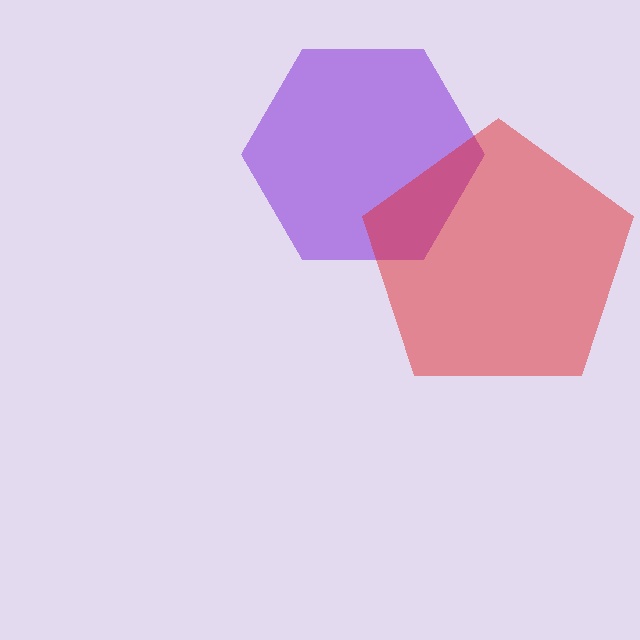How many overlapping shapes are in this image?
There are 2 overlapping shapes in the image.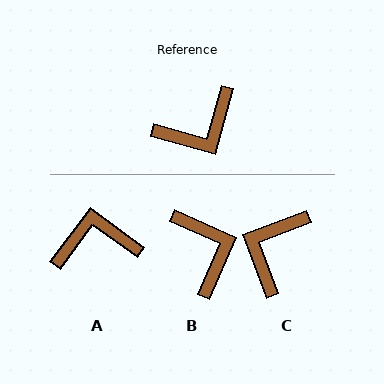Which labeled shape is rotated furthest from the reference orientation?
A, about 159 degrees away.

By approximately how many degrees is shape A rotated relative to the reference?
Approximately 159 degrees counter-clockwise.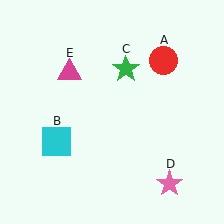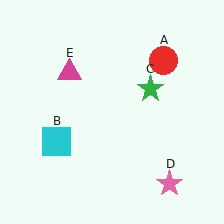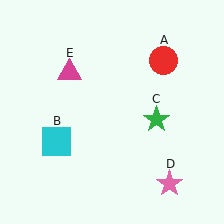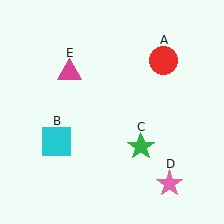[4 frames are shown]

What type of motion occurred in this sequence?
The green star (object C) rotated clockwise around the center of the scene.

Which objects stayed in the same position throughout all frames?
Red circle (object A) and cyan square (object B) and pink star (object D) and magenta triangle (object E) remained stationary.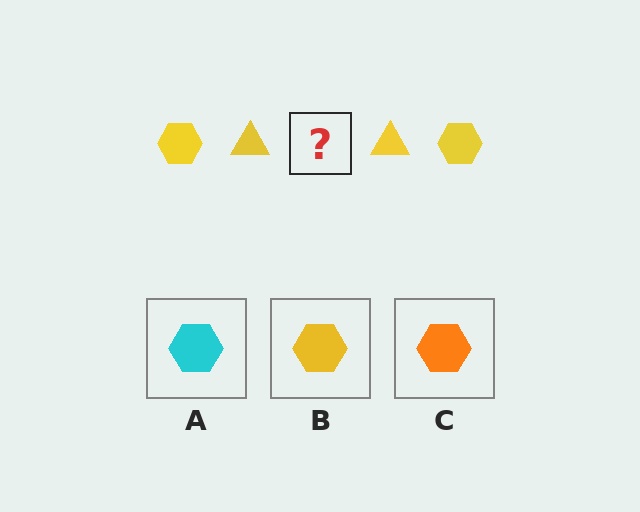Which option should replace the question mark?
Option B.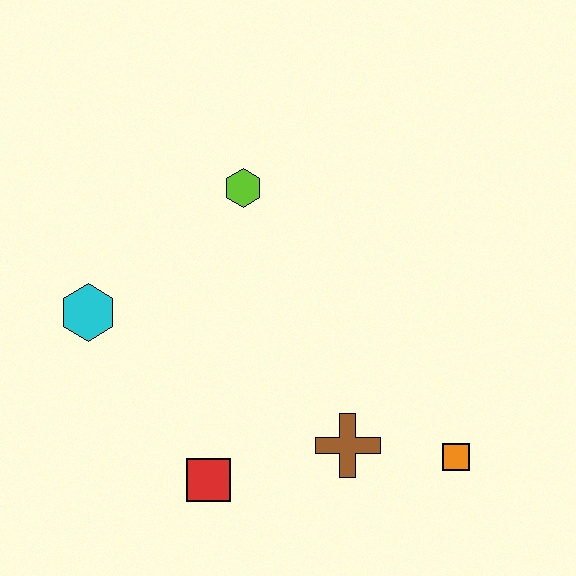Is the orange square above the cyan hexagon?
No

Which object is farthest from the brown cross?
The cyan hexagon is farthest from the brown cross.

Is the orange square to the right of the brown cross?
Yes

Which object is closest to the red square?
The brown cross is closest to the red square.